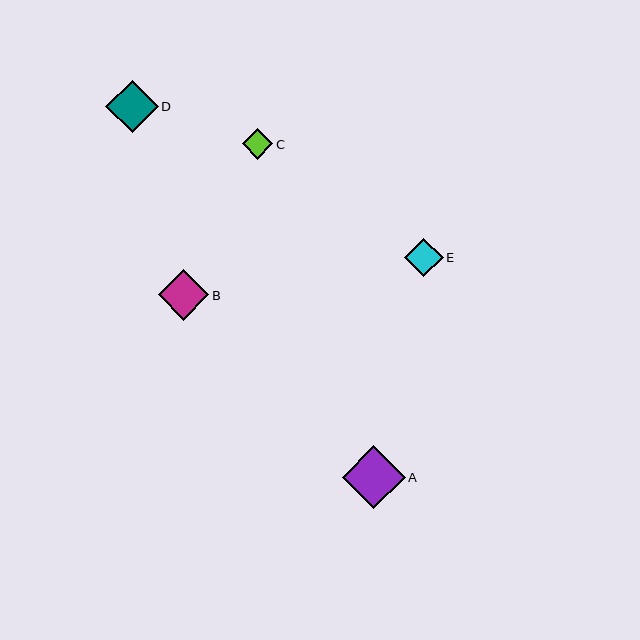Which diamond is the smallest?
Diamond C is the smallest with a size of approximately 30 pixels.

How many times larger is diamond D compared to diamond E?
Diamond D is approximately 1.4 times the size of diamond E.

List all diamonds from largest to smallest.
From largest to smallest: A, D, B, E, C.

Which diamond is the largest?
Diamond A is the largest with a size of approximately 63 pixels.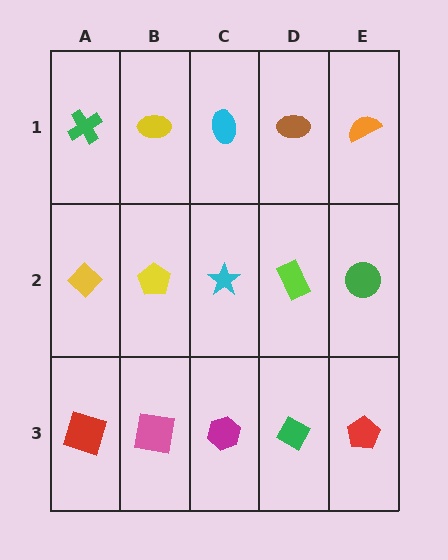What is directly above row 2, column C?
A cyan ellipse.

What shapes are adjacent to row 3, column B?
A yellow pentagon (row 2, column B), a red square (row 3, column A), a magenta hexagon (row 3, column C).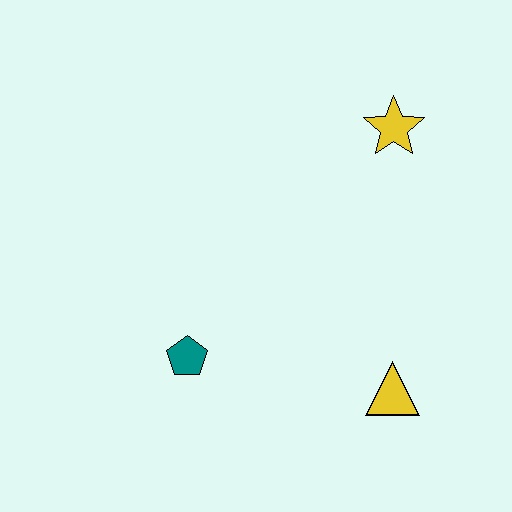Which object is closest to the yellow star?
The yellow triangle is closest to the yellow star.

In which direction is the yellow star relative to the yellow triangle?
The yellow star is above the yellow triangle.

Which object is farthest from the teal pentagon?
The yellow star is farthest from the teal pentagon.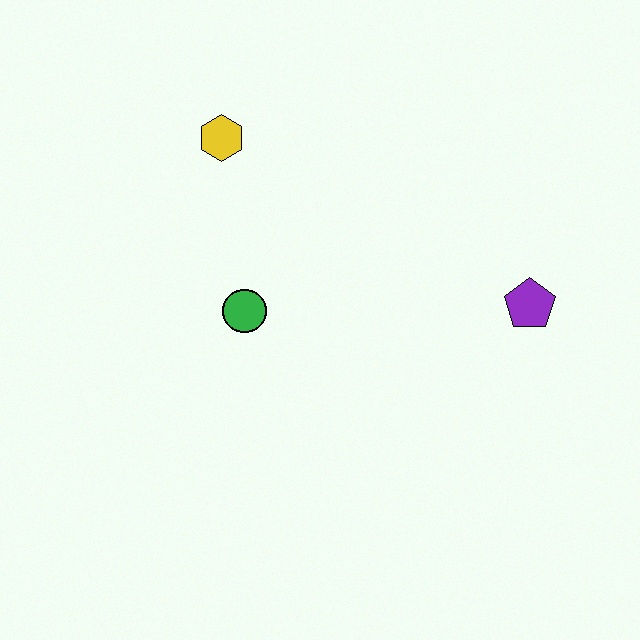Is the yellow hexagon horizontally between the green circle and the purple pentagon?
No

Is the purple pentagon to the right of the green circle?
Yes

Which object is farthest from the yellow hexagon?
The purple pentagon is farthest from the yellow hexagon.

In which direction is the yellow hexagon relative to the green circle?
The yellow hexagon is above the green circle.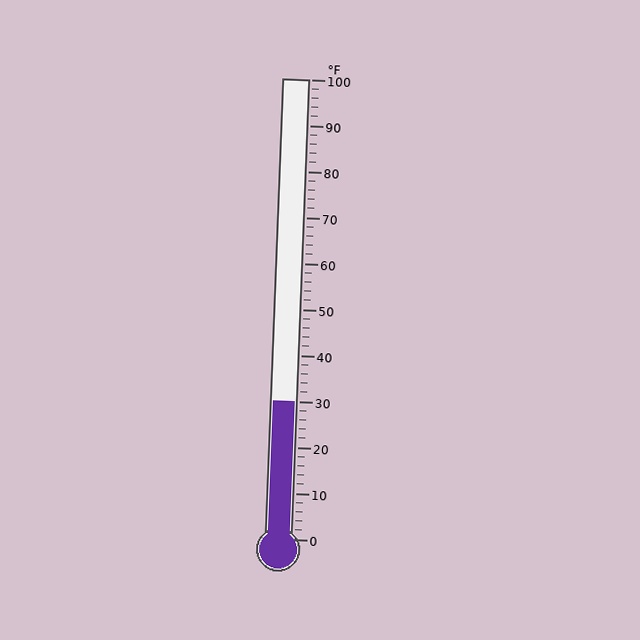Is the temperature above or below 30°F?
The temperature is at 30°F.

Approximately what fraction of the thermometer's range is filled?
The thermometer is filled to approximately 30% of its range.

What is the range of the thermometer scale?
The thermometer scale ranges from 0°F to 100°F.